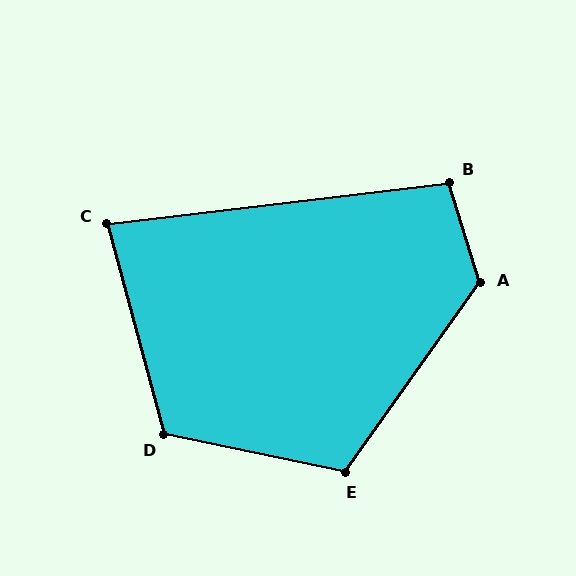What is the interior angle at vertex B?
Approximately 101 degrees (obtuse).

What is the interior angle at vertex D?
Approximately 117 degrees (obtuse).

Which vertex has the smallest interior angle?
C, at approximately 82 degrees.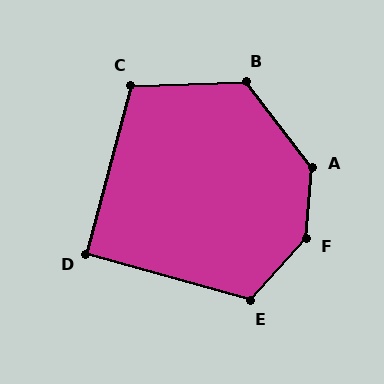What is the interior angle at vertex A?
Approximately 137 degrees (obtuse).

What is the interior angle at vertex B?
Approximately 126 degrees (obtuse).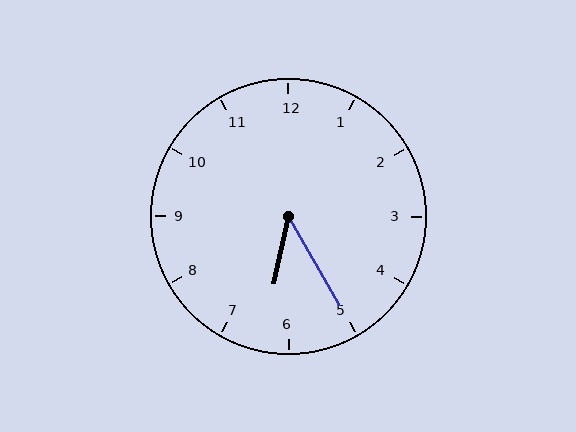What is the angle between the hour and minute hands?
Approximately 42 degrees.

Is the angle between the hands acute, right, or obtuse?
It is acute.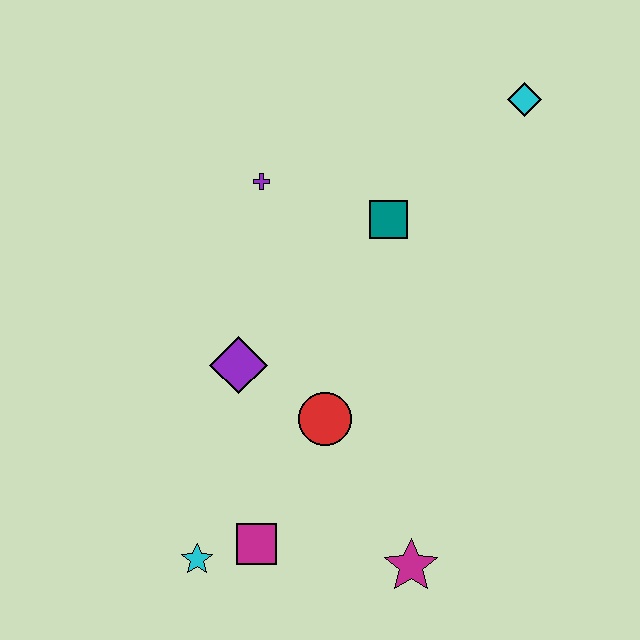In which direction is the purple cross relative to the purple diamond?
The purple cross is above the purple diamond.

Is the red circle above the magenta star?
Yes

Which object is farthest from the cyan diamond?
The cyan star is farthest from the cyan diamond.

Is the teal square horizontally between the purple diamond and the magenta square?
No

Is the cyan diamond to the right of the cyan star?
Yes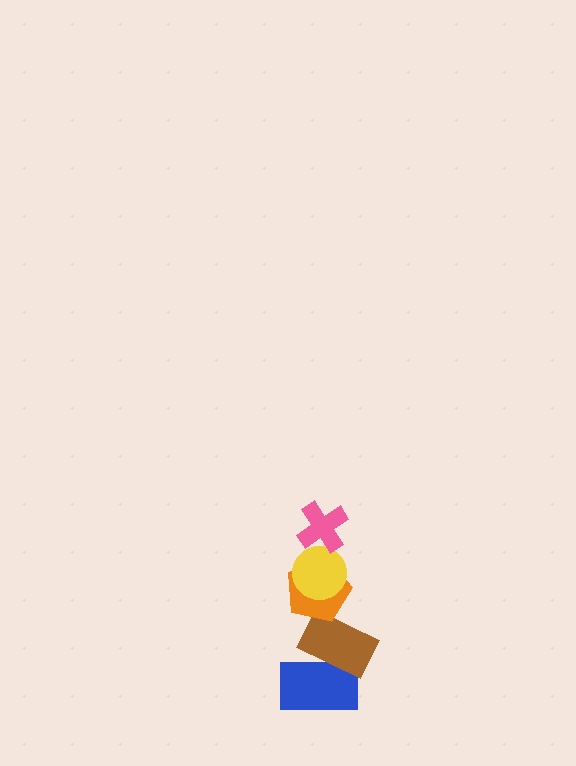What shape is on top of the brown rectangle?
The orange pentagon is on top of the brown rectangle.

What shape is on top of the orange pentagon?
The yellow circle is on top of the orange pentagon.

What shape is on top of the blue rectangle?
The brown rectangle is on top of the blue rectangle.